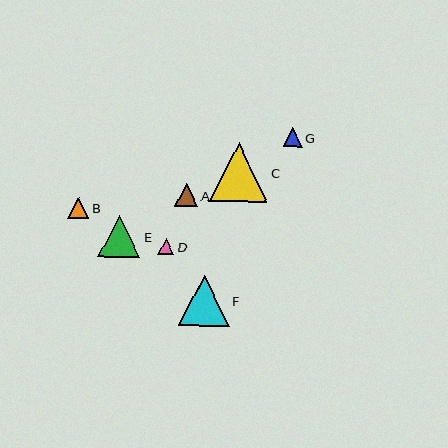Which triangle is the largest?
Triangle C is the largest with a size of approximately 59 pixels.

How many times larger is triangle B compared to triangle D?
Triangle B is approximately 1.3 times the size of triangle D.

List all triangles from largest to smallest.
From largest to smallest: C, F, E, A, B, G, D.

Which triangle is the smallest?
Triangle D is the smallest with a size of approximately 16 pixels.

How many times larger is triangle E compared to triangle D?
Triangle E is approximately 2.6 times the size of triangle D.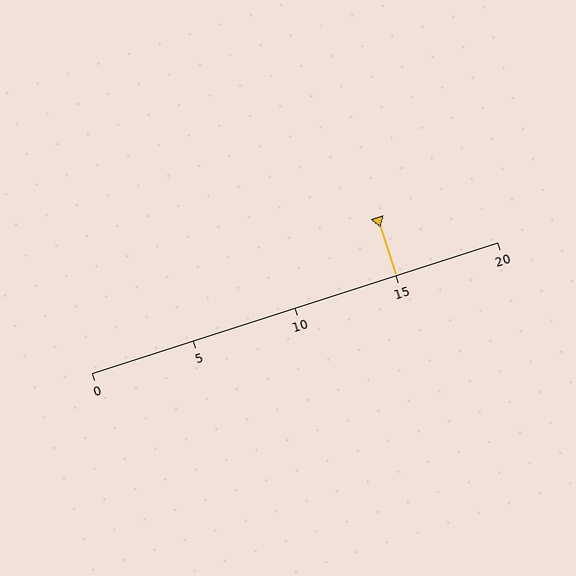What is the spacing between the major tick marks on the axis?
The major ticks are spaced 5 apart.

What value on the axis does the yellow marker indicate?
The marker indicates approximately 15.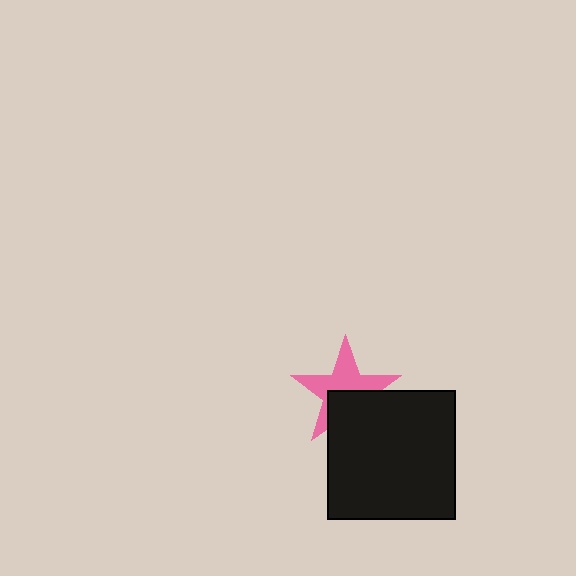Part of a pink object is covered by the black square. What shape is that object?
It is a star.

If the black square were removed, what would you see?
You would see the complete pink star.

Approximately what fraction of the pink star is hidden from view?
Roughly 42% of the pink star is hidden behind the black square.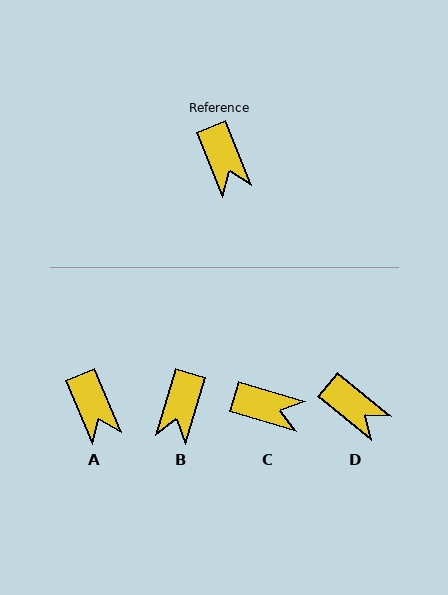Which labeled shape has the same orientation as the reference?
A.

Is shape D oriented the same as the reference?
No, it is off by about 29 degrees.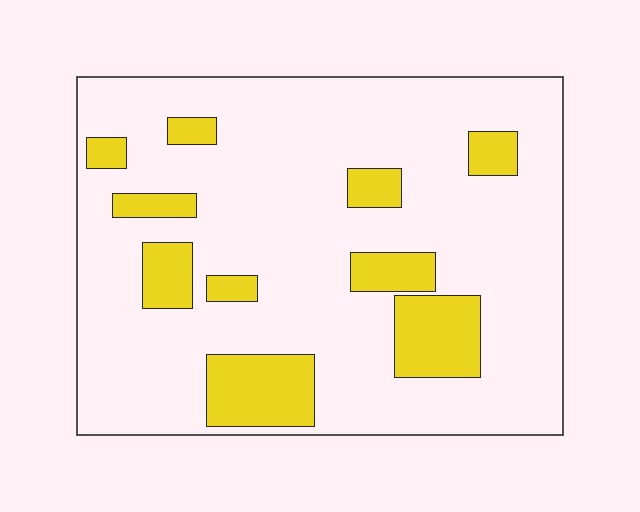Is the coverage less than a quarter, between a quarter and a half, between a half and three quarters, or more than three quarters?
Less than a quarter.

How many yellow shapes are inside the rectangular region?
10.